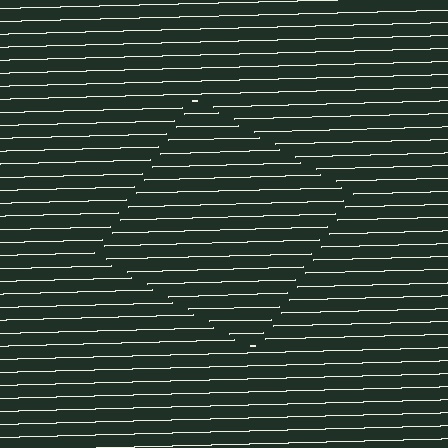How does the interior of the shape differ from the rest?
The interior of the shape contains the same grating, shifted by half a period — the contour is defined by the phase discontinuity where line-ends from the inner and outer gratings abut.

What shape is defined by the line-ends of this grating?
An illusory square. The interior of the shape contains the same grating, shifted by half a period — the contour is defined by the phase discontinuity where line-ends from the inner and outer gratings abut.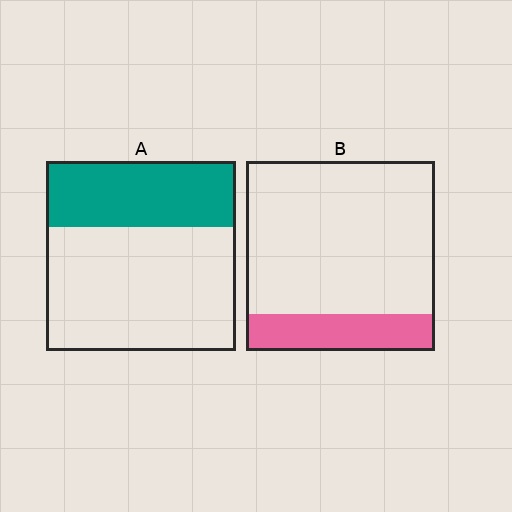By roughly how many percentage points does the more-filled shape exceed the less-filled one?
By roughly 15 percentage points (A over B).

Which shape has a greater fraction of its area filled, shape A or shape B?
Shape A.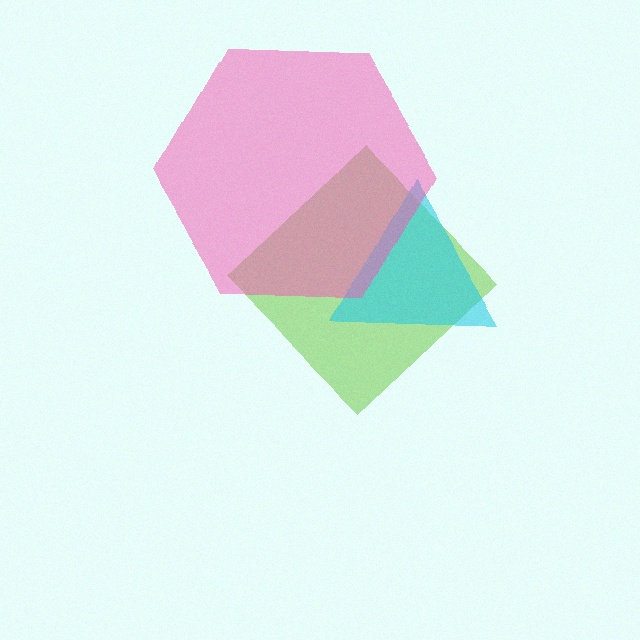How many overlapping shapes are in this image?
There are 3 overlapping shapes in the image.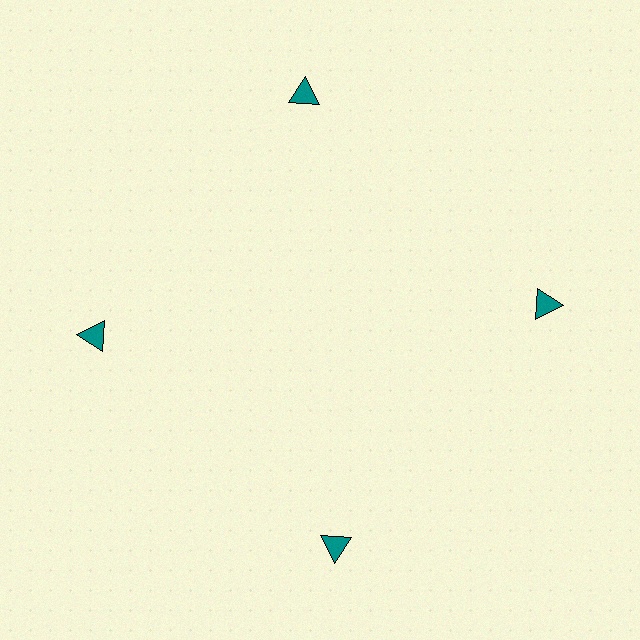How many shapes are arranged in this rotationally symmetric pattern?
There are 4 shapes, arranged in 4 groups of 1.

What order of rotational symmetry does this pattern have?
This pattern has 4-fold rotational symmetry.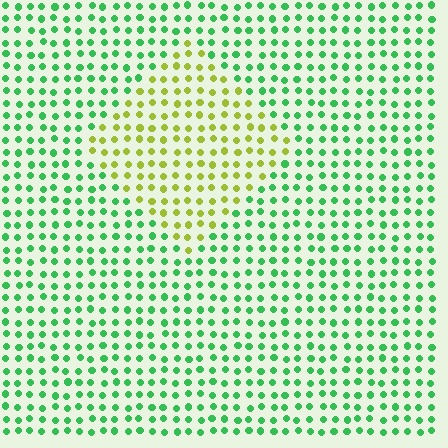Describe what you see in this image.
The image is filled with small green elements in a uniform arrangement. A diamond-shaped region is visible where the elements are tinted to a slightly different hue, forming a subtle color boundary.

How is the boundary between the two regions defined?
The boundary is defined purely by a slight shift in hue (about 58 degrees). Spacing, size, and orientation are identical on both sides.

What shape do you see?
I see a diamond.